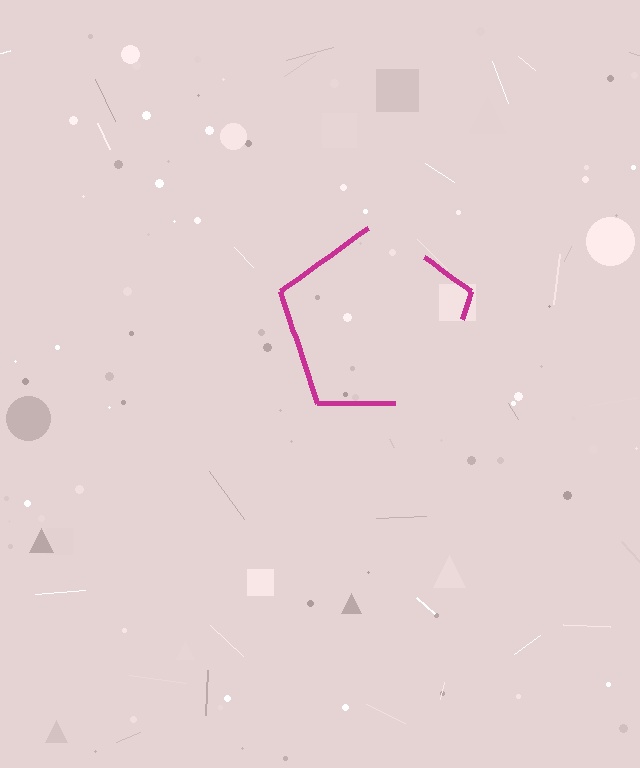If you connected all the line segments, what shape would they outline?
They would outline a pentagon.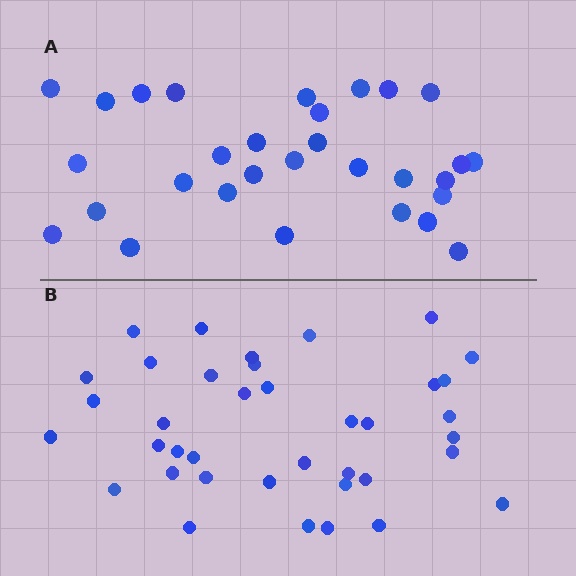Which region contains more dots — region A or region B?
Region B (the bottom region) has more dots.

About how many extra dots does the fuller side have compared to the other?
Region B has roughly 8 or so more dots than region A.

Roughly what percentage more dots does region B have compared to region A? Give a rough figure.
About 25% more.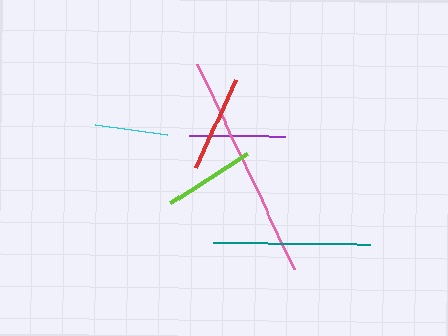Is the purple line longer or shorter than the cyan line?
The purple line is longer than the cyan line.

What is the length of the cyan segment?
The cyan segment is approximately 73 pixels long.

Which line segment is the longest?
The pink line is the longest at approximately 226 pixels.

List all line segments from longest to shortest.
From longest to shortest: pink, teal, red, purple, lime, cyan.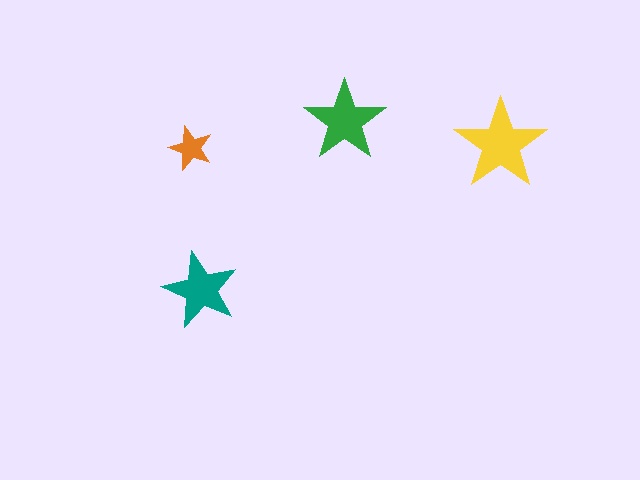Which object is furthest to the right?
The yellow star is rightmost.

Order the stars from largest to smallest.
the yellow one, the green one, the teal one, the orange one.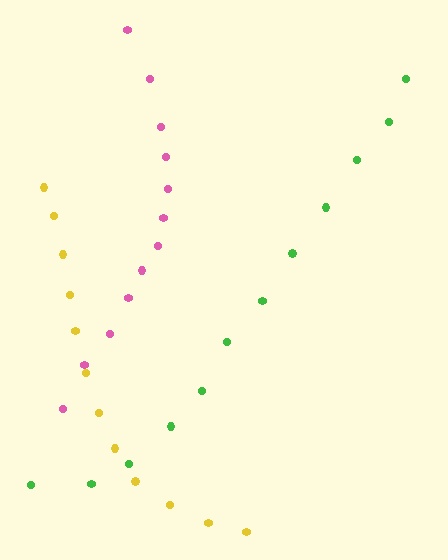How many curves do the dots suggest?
There are 3 distinct paths.